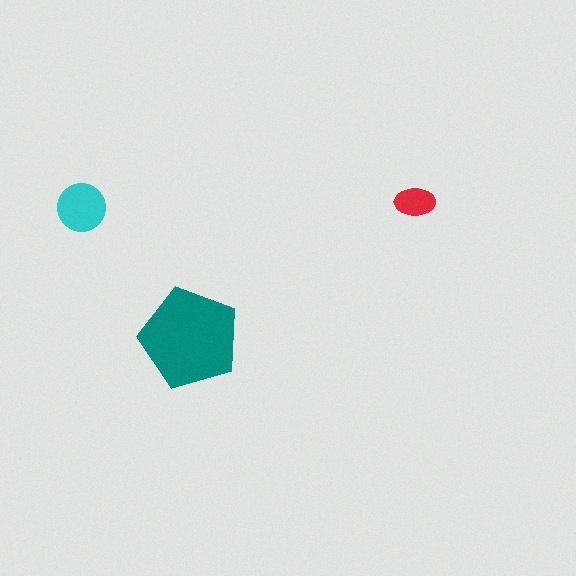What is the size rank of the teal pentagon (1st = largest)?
1st.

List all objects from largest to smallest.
The teal pentagon, the cyan circle, the red ellipse.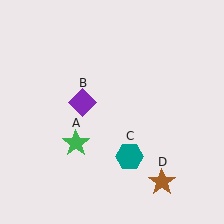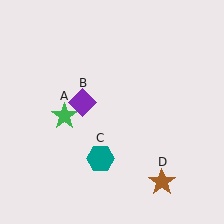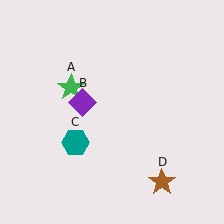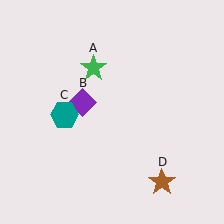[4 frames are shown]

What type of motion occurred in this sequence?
The green star (object A), teal hexagon (object C) rotated clockwise around the center of the scene.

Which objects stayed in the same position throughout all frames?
Purple diamond (object B) and brown star (object D) remained stationary.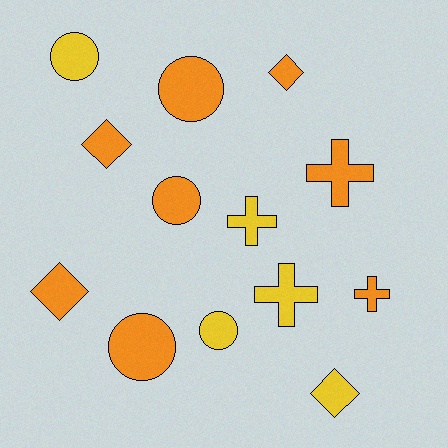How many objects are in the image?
There are 13 objects.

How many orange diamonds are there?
There are 3 orange diamonds.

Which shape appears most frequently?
Circle, with 5 objects.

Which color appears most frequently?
Orange, with 8 objects.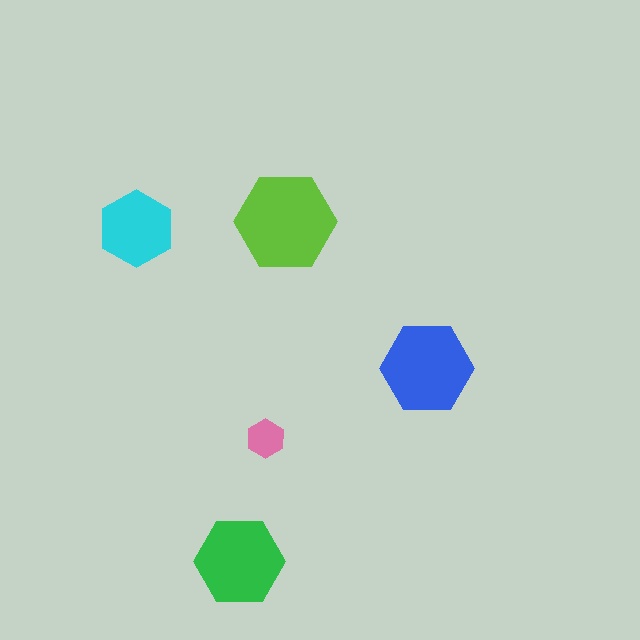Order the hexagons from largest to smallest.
the lime one, the blue one, the green one, the cyan one, the pink one.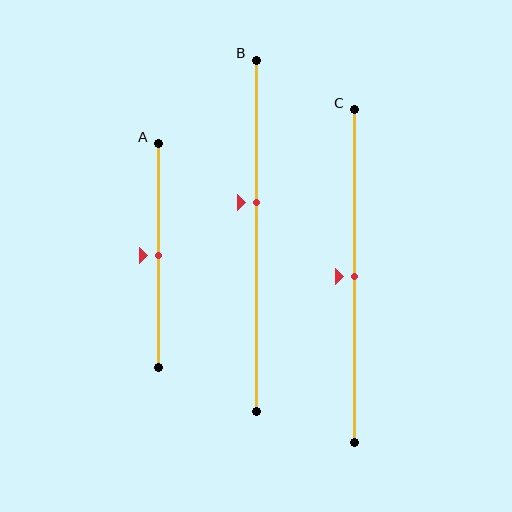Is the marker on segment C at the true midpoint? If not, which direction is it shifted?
Yes, the marker on segment C is at the true midpoint.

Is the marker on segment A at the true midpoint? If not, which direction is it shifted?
Yes, the marker on segment A is at the true midpoint.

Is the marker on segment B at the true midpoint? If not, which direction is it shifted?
No, the marker on segment B is shifted upward by about 9% of the segment length.